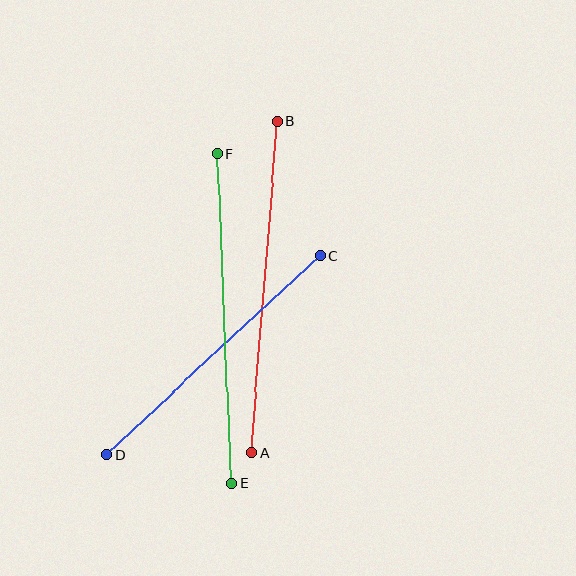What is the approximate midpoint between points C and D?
The midpoint is at approximately (213, 355) pixels.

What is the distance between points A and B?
The distance is approximately 333 pixels.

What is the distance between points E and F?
The distance is approximately 329 pixels.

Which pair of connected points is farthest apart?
Points A and B are farthest apart.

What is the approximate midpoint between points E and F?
The midpoint is at approximately (224, 319) pixels.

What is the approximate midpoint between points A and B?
The midpoint is at approximately (264, 287) pixels.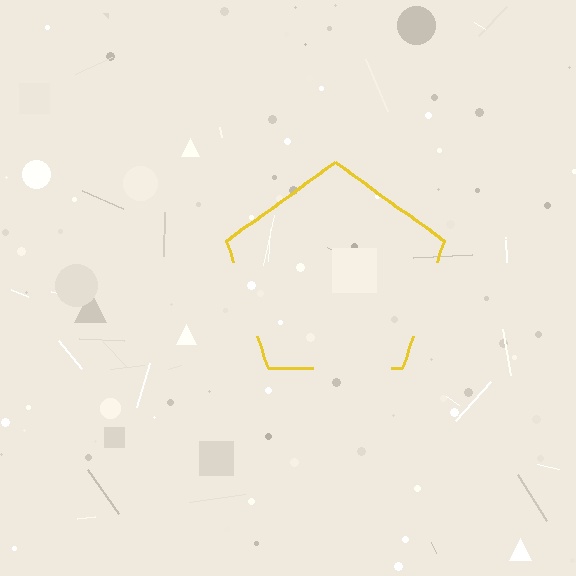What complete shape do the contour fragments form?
The contour fragments form a pentagon.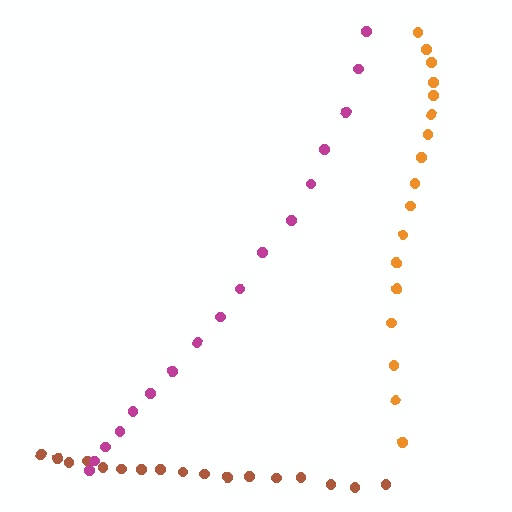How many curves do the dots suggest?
There are 3 distinct paths.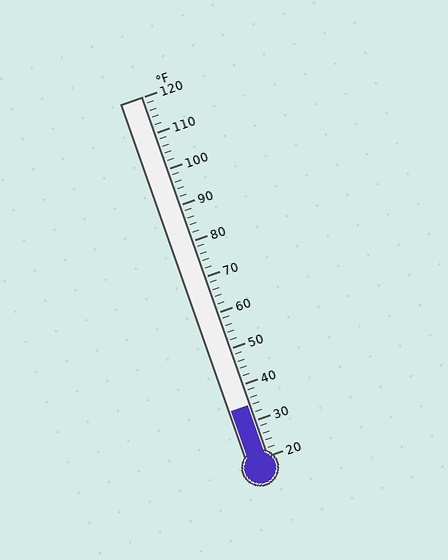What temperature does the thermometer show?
The thermometer shows approximately 34°F.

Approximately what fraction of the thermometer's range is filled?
The thermometer is filled to approximately 15% of its range.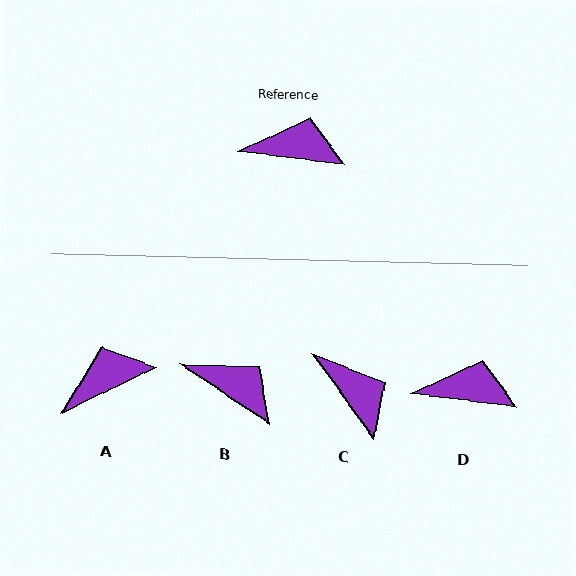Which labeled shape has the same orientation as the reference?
D.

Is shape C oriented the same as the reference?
No, it is off by about 47 degrees.